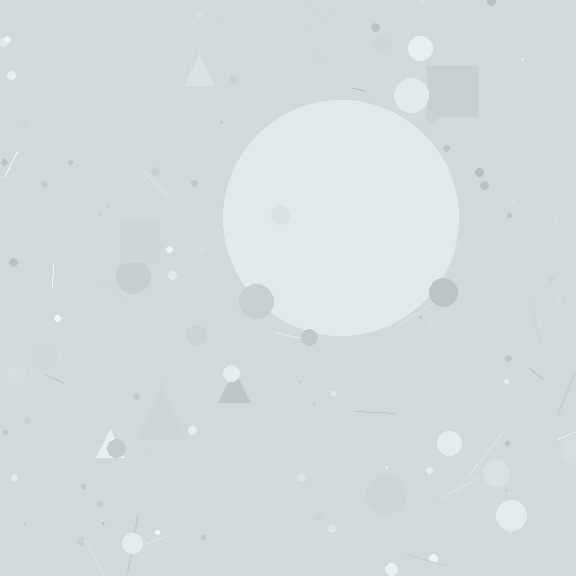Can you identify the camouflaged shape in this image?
The camouflaged shape is a circle.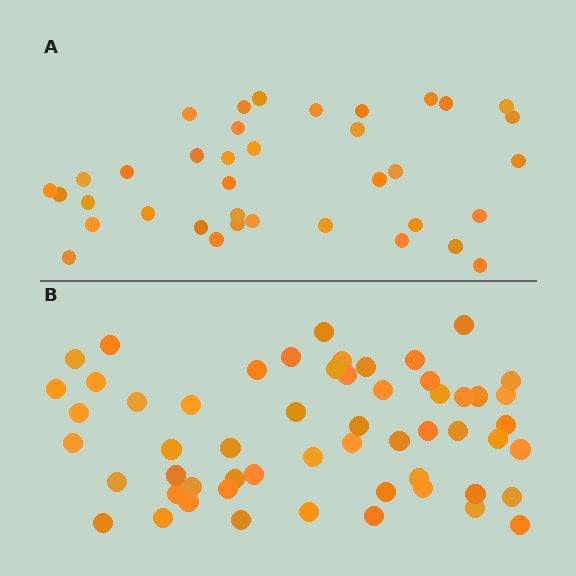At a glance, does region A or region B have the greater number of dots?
Region B (the bottom region) has more dots.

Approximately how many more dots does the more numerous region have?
Region B has approximately 20 more dots than region A.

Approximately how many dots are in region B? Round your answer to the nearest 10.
About 60 dots. (The exact count is 56, which rounds to 60.)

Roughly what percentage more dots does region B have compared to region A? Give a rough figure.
About 50% more.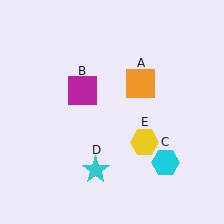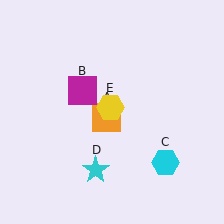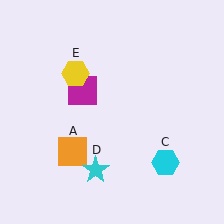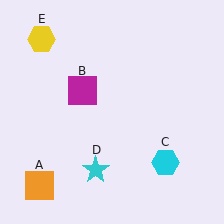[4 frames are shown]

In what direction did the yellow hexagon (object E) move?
The yellow hexagon (object E) moved up and to the left.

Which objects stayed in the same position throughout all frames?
Magenta square (object B) and cyan hexagon (object C) and cyan star (object D) remained stationary.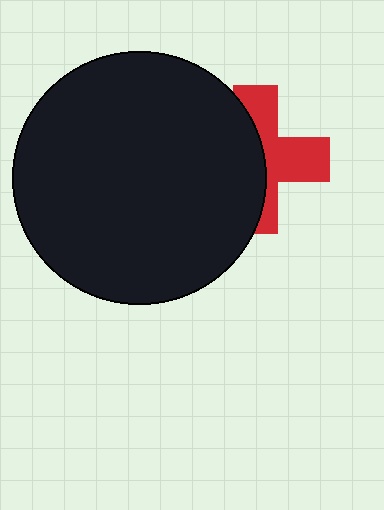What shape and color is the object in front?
The object in front is a black circle.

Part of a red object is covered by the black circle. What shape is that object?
It is a cross.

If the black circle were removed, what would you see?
You would see the complete red cross.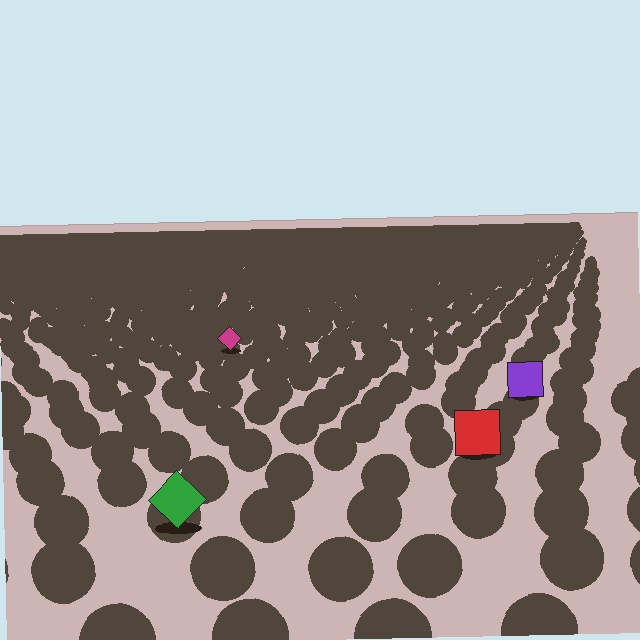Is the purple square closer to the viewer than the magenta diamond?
Yes. The purple square is closer — you can tell from the texture gradient: the ground texture is coarser near it.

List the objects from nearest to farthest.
From nearest to farthest: the green diamond, the red square, the purple square, the magenta diamond.